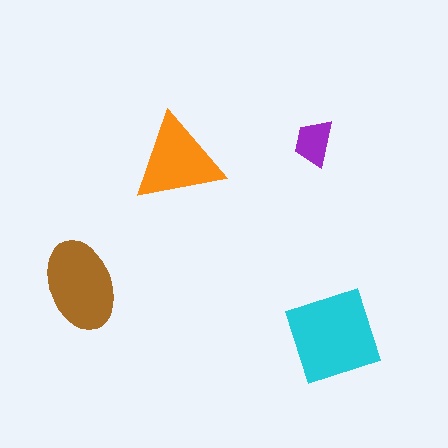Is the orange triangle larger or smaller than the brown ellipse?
Smaller.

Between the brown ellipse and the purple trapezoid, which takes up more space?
The brown ellipse.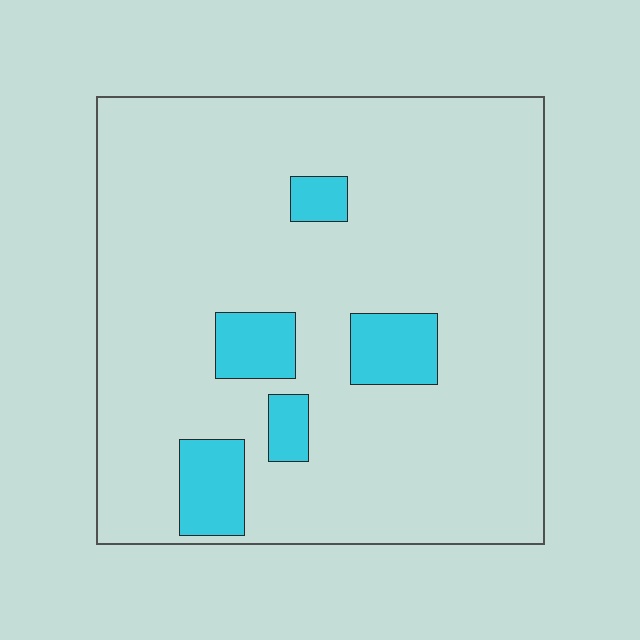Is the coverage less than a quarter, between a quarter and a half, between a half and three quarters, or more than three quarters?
Less than a quarter.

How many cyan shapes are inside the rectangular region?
5.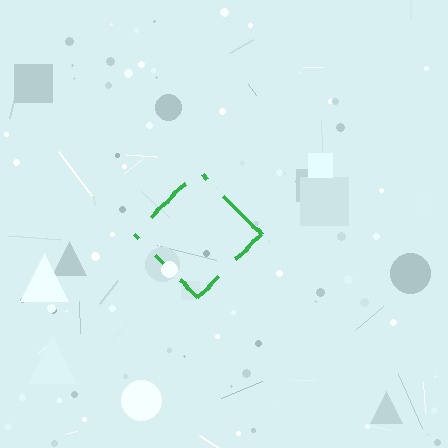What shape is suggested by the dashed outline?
The dashed outline suggests a diamond.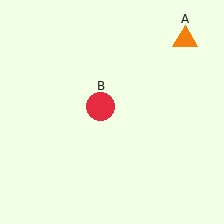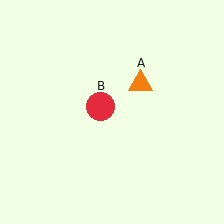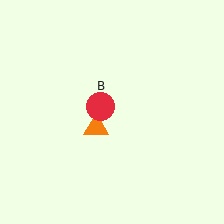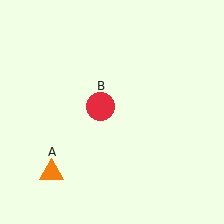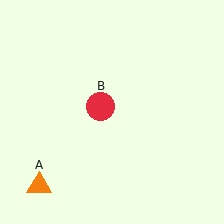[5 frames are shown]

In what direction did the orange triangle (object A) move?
The orange triangle (object A) moved down and to the left.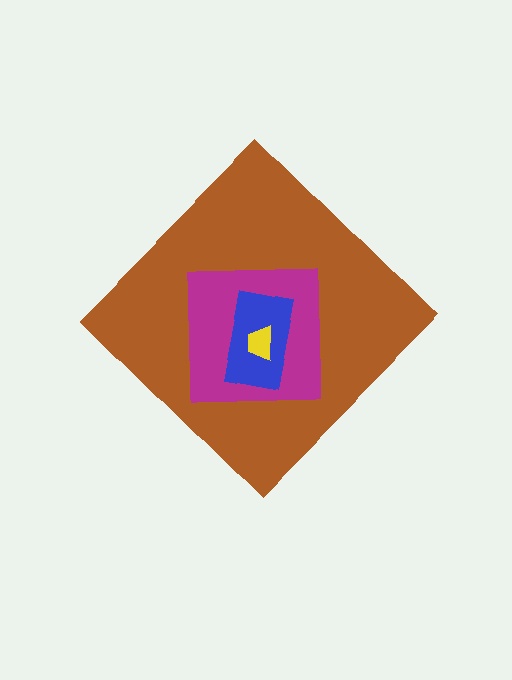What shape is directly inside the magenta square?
The blue rectangle.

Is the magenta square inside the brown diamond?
Yes.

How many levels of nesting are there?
4.